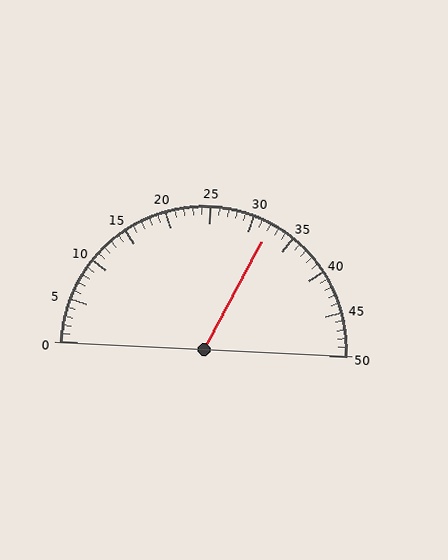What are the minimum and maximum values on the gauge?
The gauge ranges from 0 to 50.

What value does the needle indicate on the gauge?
The needle indicates approximately 32.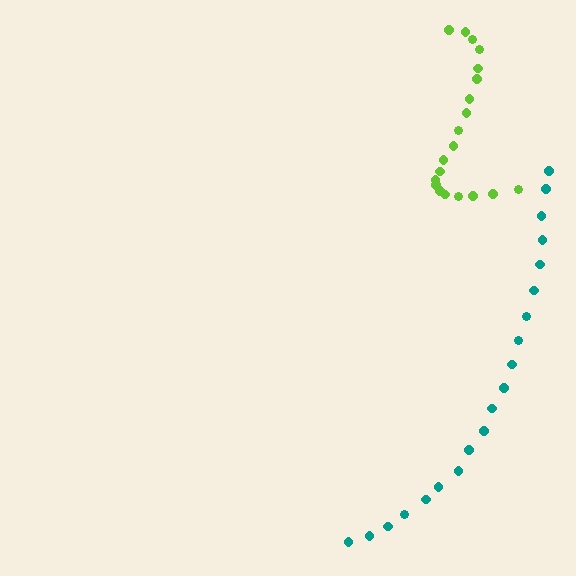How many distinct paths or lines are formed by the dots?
There are 2 distinct paths.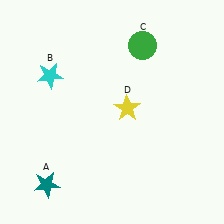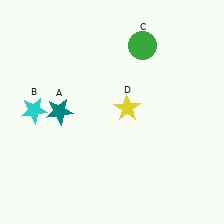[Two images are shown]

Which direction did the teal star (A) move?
The teal star (A) moved up.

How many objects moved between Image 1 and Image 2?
2 objects moved between the two images.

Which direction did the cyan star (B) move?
The cyan star (B) moved down.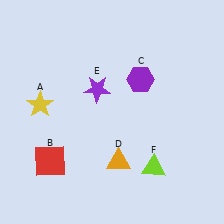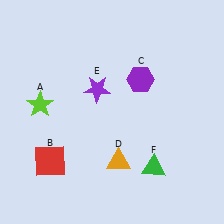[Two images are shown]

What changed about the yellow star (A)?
In Image 1, A is yellow. In Image 2, it changed to lime.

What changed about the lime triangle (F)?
In Image 1, F is lime. In Image 2, it changed to green.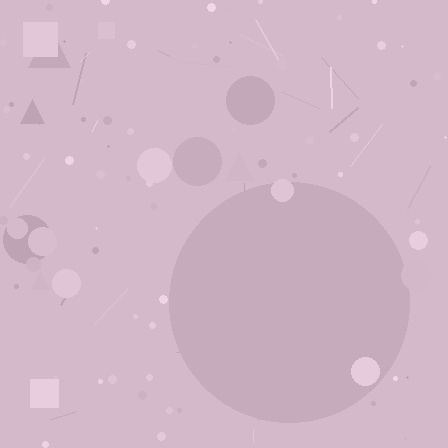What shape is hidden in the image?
A circle is hidden in the image.